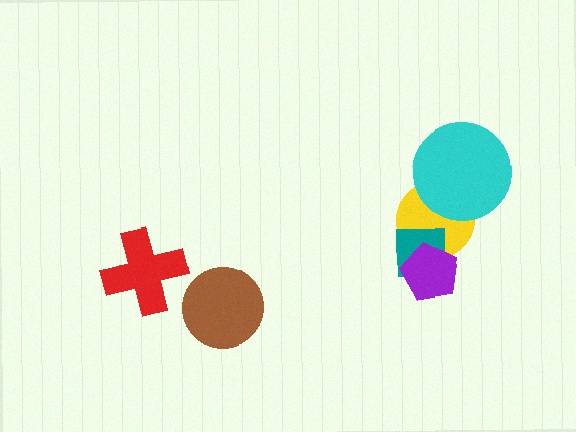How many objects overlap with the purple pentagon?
2 objects overlap with the purple pentagon.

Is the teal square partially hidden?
Yes, it is partially covered by another shape.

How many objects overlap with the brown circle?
0 objects overlap with the brown circle.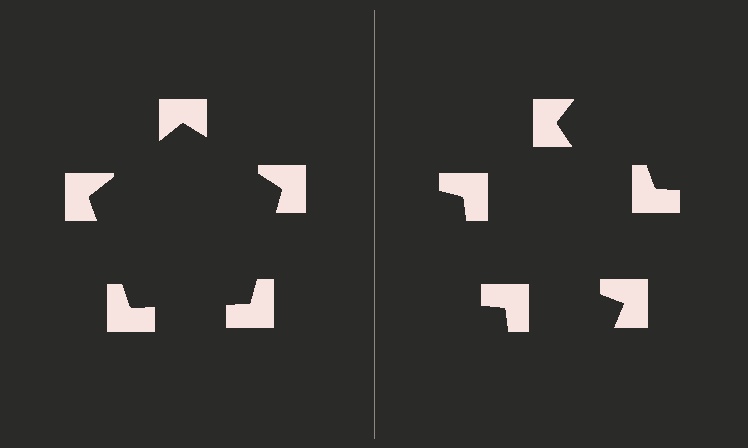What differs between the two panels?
The notched squares are positioned identically on both sides; only the wedge orientations differ. On the left they align to a pentagon; on the right they are misaligned.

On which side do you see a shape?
An illusory pentagon appears on the left side. On the right side the wedge cuts are rotated, so no coherent shape forms.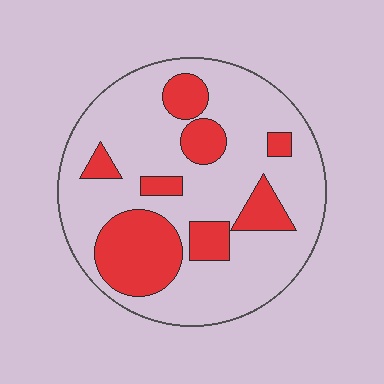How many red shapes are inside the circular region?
8.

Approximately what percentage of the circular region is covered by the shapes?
Approximately 25%.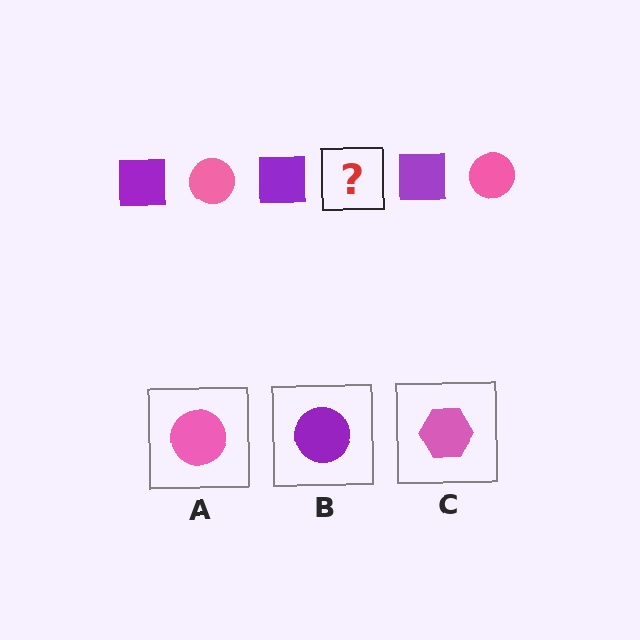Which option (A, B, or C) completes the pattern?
A.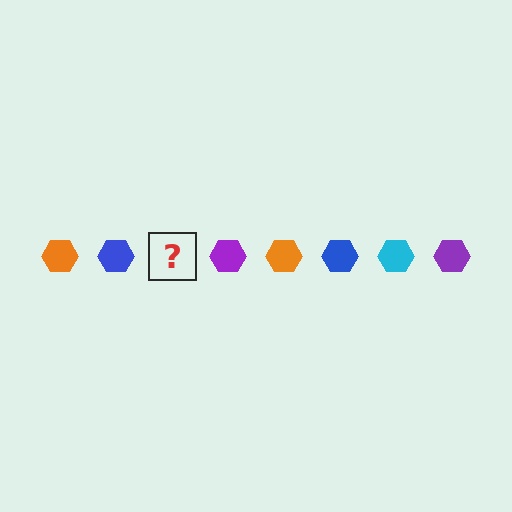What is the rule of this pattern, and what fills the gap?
The rule is that the pattern cycles through orange, blue, cyan, purple hexagons. The gap should be filled with a cyan hexagon.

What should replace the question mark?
The question mark should be replaced with a cyan hexagon.